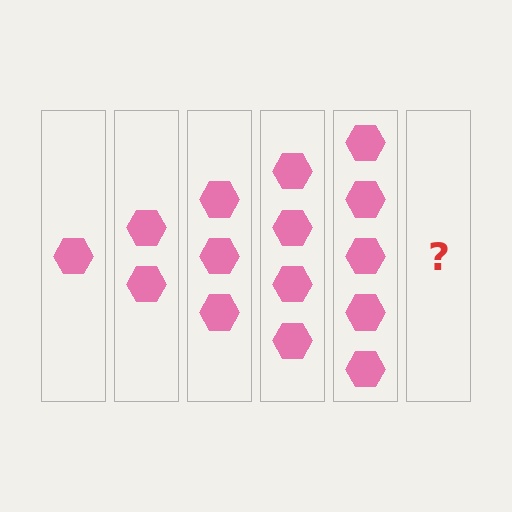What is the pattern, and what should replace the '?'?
The pattern is that each step adds one more hexagon. The '?' should be 6 hexagons.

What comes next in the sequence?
The next element should be 6 hexagons.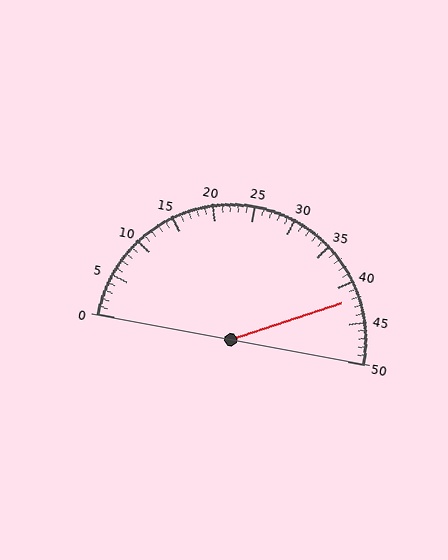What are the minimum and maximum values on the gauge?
The gauge ranges from 0 to 50.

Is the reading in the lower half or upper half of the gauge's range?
The reading is in the upper half of the range (0 to 50).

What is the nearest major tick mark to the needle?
The nearest major tick mark is 40.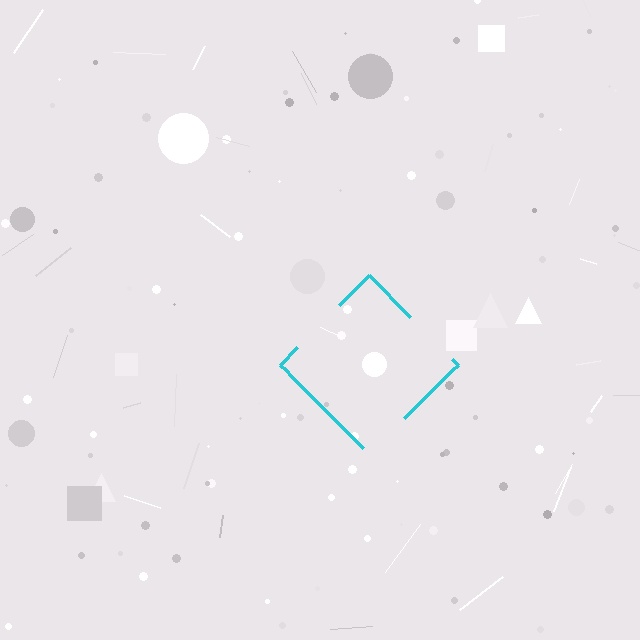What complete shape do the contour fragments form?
The contour fragments form a diamond.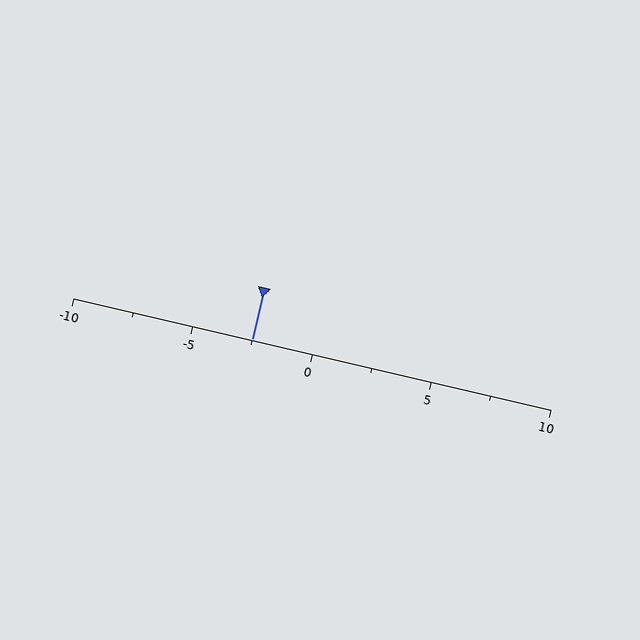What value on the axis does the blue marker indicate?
The marker indicates approximately -2.5.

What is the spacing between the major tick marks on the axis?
The major ticks are spaced 5 apart.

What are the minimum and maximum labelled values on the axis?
The axis runs from -10 to 10.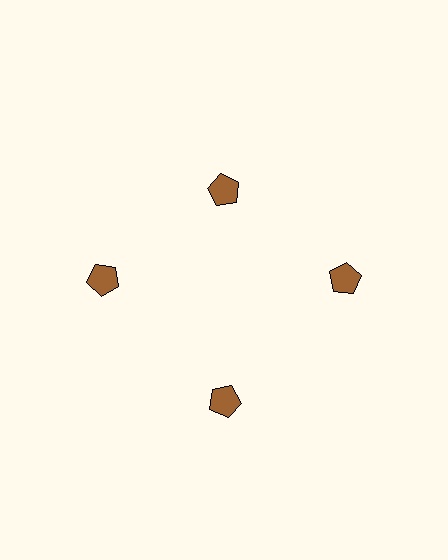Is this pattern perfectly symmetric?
No. The 4 brown pentagons are arranged in a ring, but one element near the 12 o'clock position is pulled inward toward the center, breaking the 4-fold rotational symmetry.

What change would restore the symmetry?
The symmetry would be restored by moving it outward, back onto the ring so that all 4 pentagons sit at equal angles and equal distance from the center.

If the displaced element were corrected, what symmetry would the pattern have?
It would have 4-fold rotational symmetry — the pattern would map onto itself every 90 degrees.